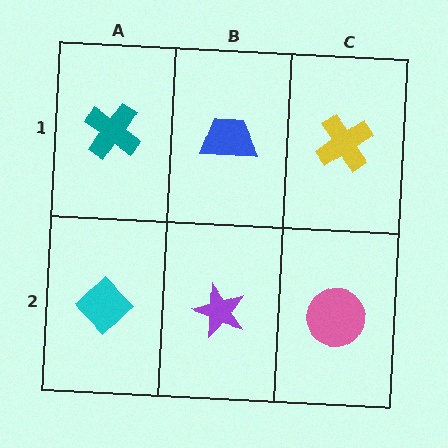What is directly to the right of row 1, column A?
A blue trapezoid.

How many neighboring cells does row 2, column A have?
2.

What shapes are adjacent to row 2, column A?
A teal cross (row 1, column A), a purple star (row 2, column B).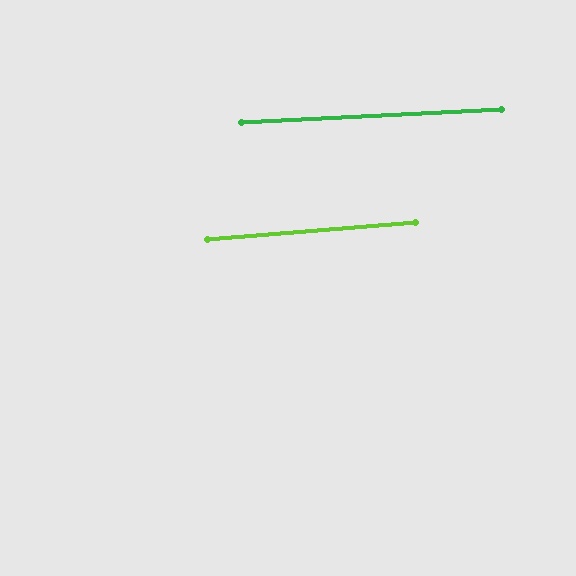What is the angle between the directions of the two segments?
Approximately 2 degrees.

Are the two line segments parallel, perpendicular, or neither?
Parallel — their directions differ by only 1.7°.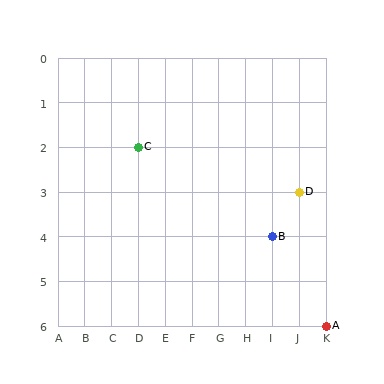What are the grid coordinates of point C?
Point C is at grid coordinates (D, 2).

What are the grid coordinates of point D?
Point D is at grid coordinates (J, 3).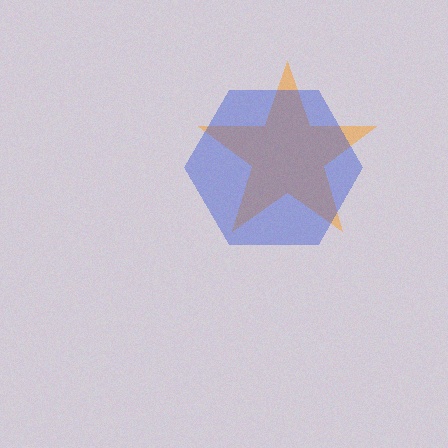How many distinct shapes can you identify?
There are 2 distinct shapes: an orange star, a blue hexagon.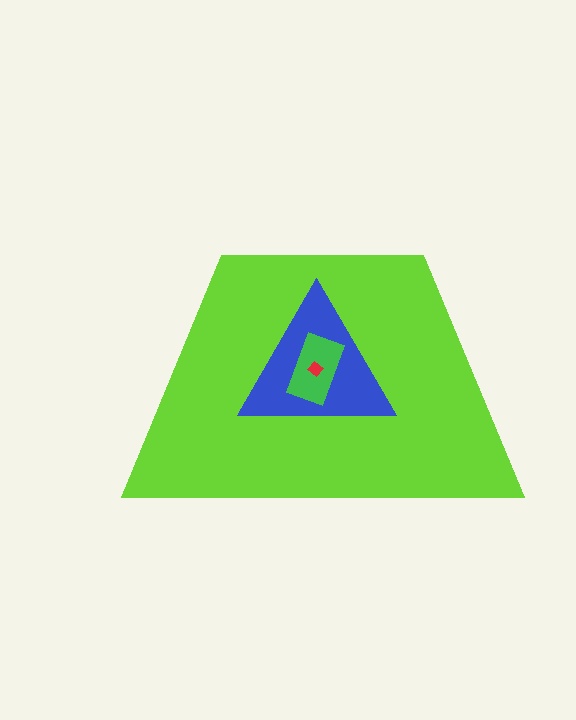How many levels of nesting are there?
4.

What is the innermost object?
The red diamond.